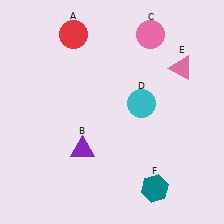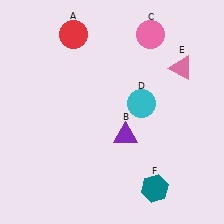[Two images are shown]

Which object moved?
The purple triangle (B) moved right.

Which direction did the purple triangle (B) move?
The purple triangle (B) moved right.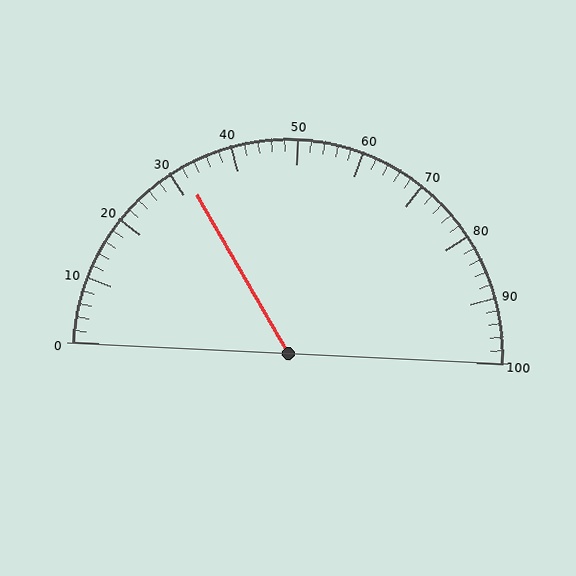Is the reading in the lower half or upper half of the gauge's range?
The reading is in the lower half of the range (0 to 100).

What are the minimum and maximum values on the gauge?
The gauge ranges from 0 to 100.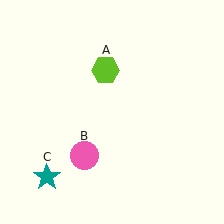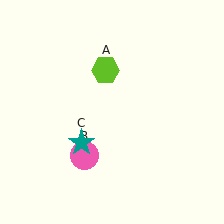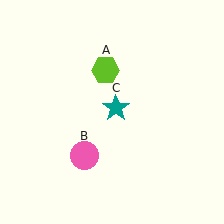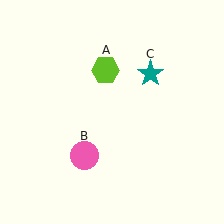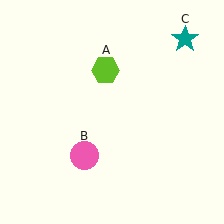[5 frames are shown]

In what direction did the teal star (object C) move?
The teal star (object C) moved up and to the right.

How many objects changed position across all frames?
1 object changed position: teal star (object C).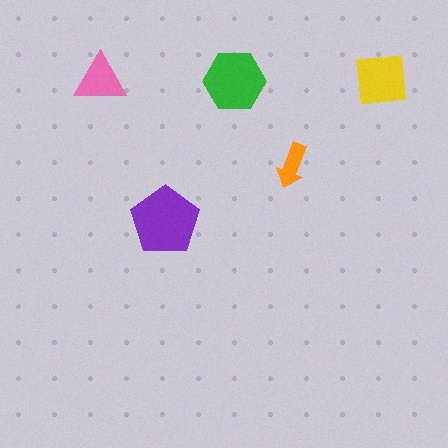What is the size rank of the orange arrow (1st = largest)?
5th.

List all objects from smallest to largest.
The orange arrow, the pink triangle, the yellow square, the green hexagon, the purple pentagon.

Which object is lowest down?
The purple pentagon is bottommost.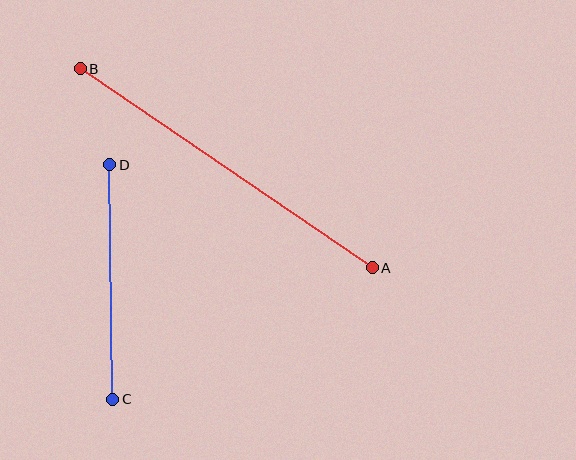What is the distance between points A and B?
The distance is approximately 354 pixels.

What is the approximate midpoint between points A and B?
The midpoint is at approximately (226, 168) pixels.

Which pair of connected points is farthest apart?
Points A and B are farthest apart.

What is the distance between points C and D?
The distance is approximately 235 pixels.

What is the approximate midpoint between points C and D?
The midpoint is at approximately (111, 282) pixels.